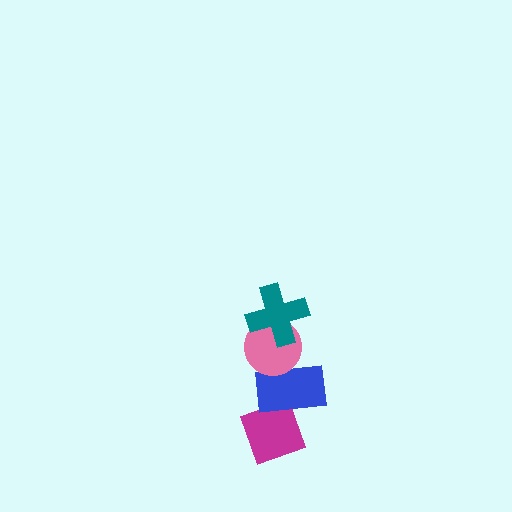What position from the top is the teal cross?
The teal cross is 1st from the top.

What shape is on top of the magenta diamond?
The blue rectangle is on top of the magenta diamond.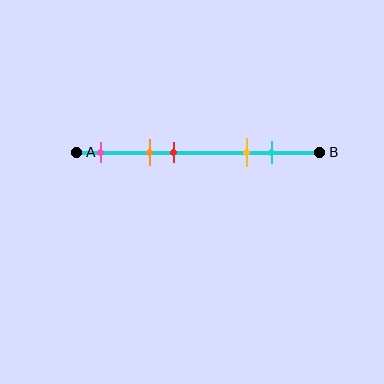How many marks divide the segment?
There are 5 marks dividing the segment.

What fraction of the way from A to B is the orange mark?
The orange mark is approximately 30% (0.3) of the way from A to B.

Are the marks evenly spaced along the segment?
No, the marks are not evenly spaced.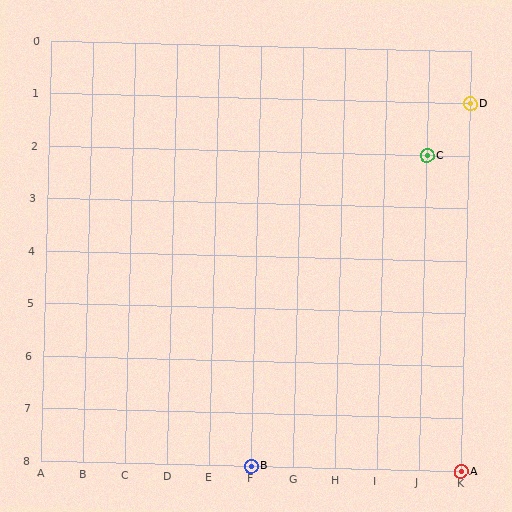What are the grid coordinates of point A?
Point A is at grid coordinates (K, 8).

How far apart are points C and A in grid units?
Points C and A are 1 column and 6 rows apart (about 6.1 grid units diagonally).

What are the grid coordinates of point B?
Point B is at grid coordinates (F, 8).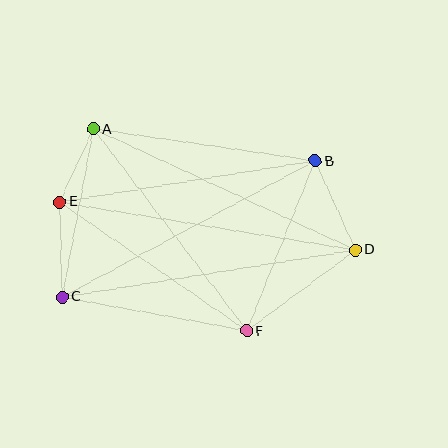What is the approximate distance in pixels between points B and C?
The distance between B and C is approximately 288 pixels.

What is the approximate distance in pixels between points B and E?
The distance between B and E is approximately 259 pixels.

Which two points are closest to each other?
Points A and E are closest to each other.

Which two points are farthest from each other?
Points D and E are farthest from each other.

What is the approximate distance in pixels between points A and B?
The distance between A and B is approximately 224 pixels.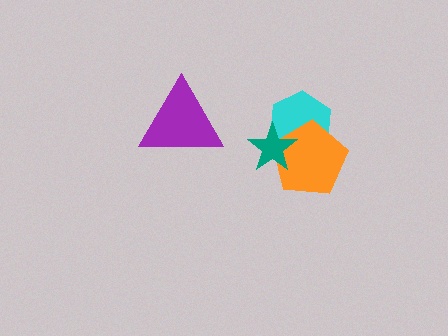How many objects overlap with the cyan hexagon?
2 objects overlap with the cyan hexagon.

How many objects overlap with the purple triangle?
0 objects overlap with the purple triangle.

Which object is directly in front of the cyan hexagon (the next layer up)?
The orange pentagon is directly in front of the cyan hexagon.